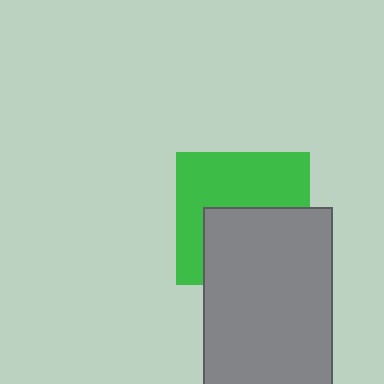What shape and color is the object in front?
The object in front is a gray rectangle.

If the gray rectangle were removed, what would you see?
You would see the complete green square.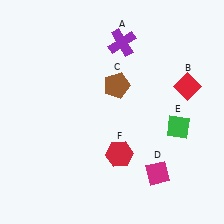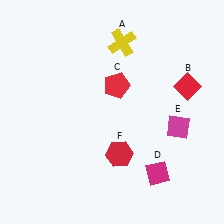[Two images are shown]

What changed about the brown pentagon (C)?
In Image 1, C is brown. In Image 2, it changed to red.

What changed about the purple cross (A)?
In Image 1, A is purple. In Image 2, it changed to yellow.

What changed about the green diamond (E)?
In Image 1, E is green. In Image 2, it changed to magenta.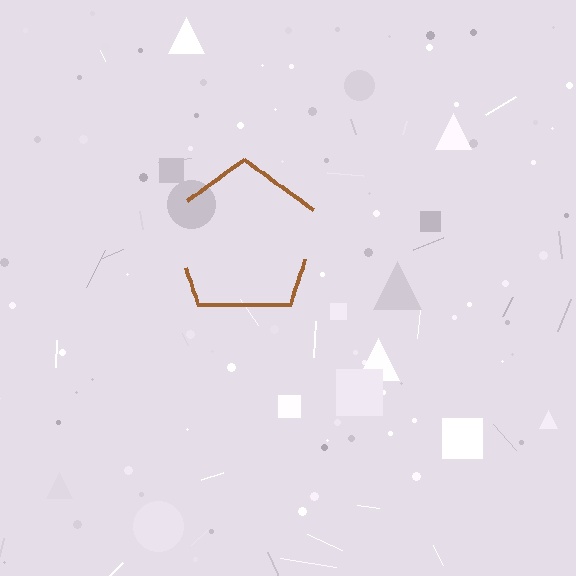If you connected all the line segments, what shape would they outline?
They would outline a pentagon.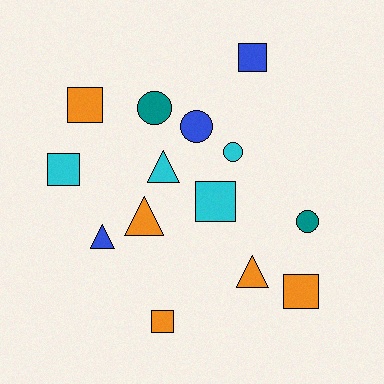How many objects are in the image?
There are 14 objects.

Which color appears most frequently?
Orange, with 5 objects.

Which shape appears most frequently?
Square, with 6 objects.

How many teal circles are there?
There are 2 teal circles.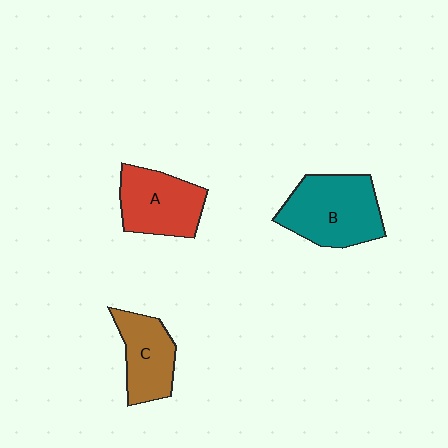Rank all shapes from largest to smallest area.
From largest to smallest: B (teal), A (red), C (brown).